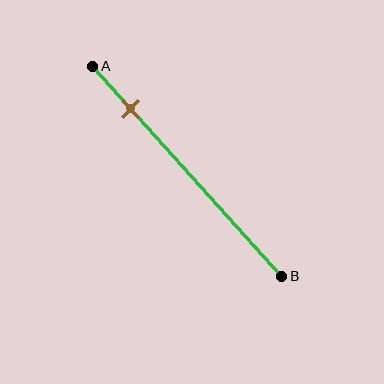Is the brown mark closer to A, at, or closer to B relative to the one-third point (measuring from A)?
The brown mark is closer to point A than the one-third point of segment AB.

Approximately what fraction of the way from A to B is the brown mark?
The brown mark is approximately 20% of the way from A to B.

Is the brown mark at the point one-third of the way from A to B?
No, the mark is at about 20% from A, not at the 33% one-third point.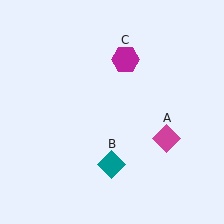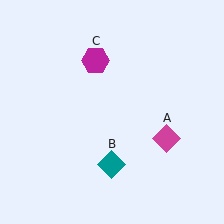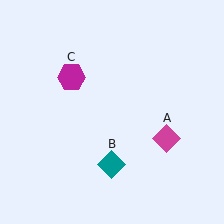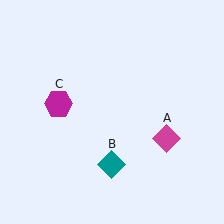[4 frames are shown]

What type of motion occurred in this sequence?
The magenta hexagon (object C) rotated counterclockwise around the center of the scene.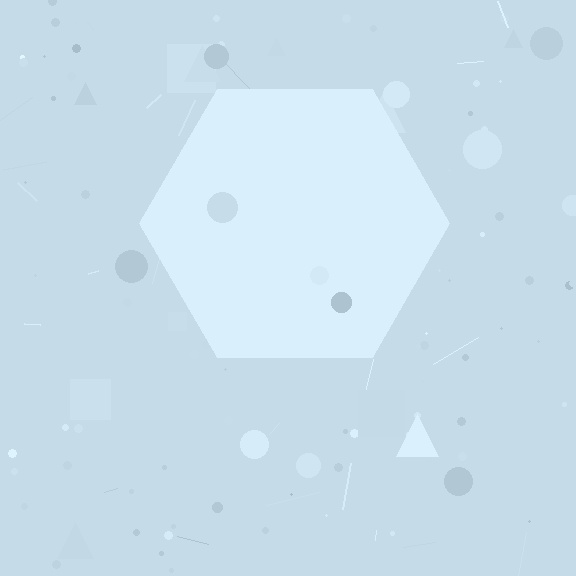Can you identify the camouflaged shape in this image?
The camouflaged shape is a hexagon.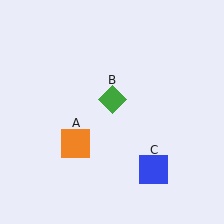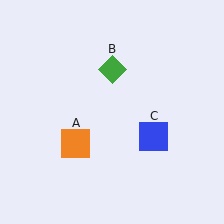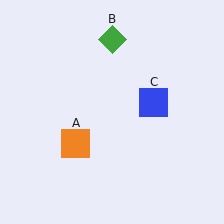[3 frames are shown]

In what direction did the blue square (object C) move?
The blue square (object C) moved up.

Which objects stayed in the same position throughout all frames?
Orange square (object A) remained stationary.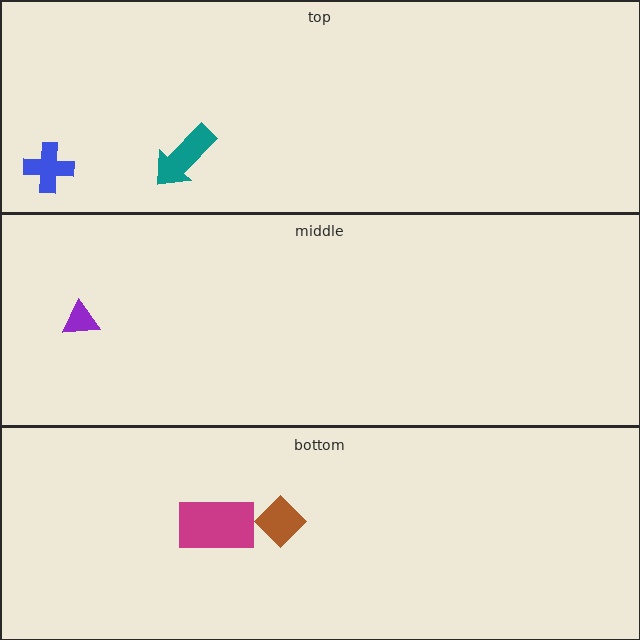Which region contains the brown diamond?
The bottom region.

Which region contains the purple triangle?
The middle region.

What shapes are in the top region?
The blue cross, the teal arrow.